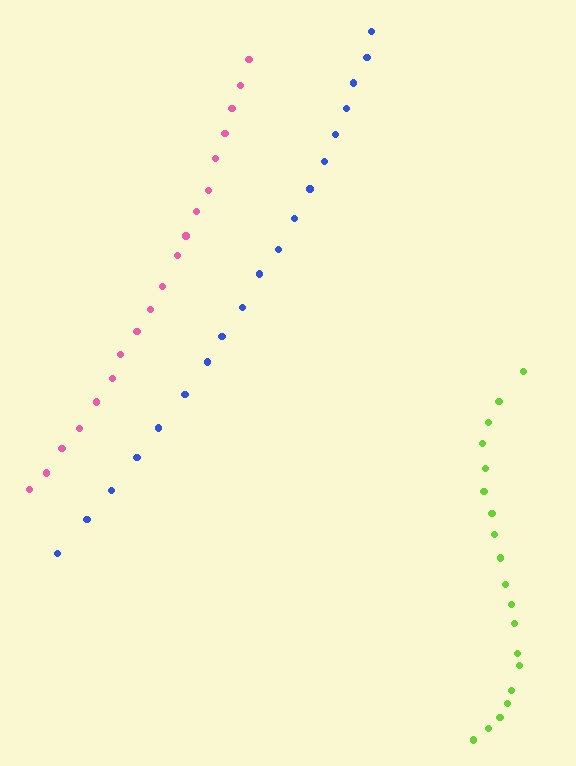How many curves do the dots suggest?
There are 3 distinct paths.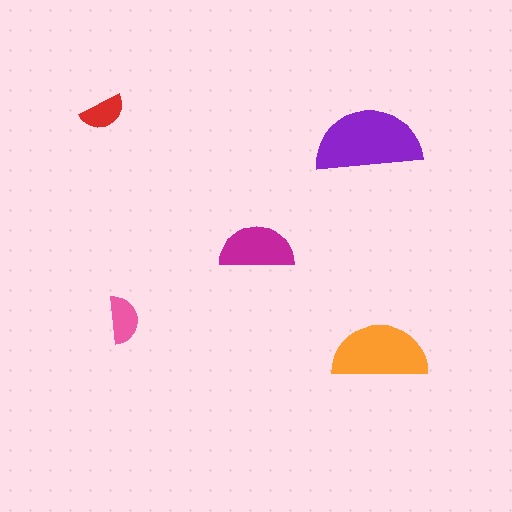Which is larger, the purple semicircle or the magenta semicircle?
The purple one.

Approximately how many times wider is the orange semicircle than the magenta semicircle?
About 1.5 times wider.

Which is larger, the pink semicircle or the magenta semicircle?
The magenta one.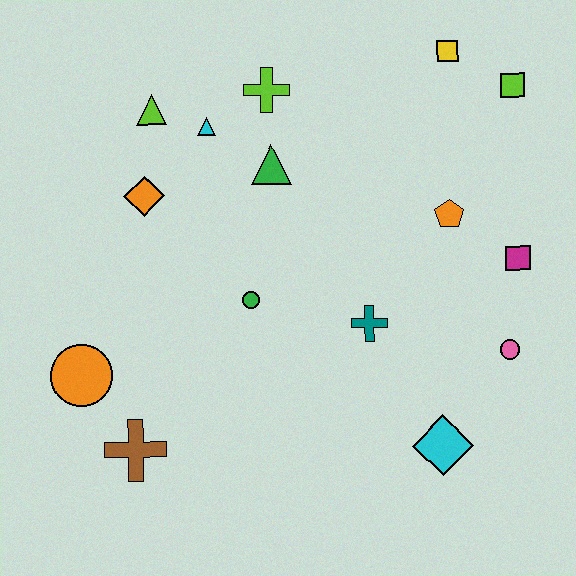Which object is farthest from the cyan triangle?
The cyan diamond is farthest from the cyan triangle.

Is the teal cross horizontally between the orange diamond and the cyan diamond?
Yes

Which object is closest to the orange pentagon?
The magenta square is closest to the orange pentagon.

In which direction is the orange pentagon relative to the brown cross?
The orange pentagon is to the right of the brown cross.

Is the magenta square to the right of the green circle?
Yes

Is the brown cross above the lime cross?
No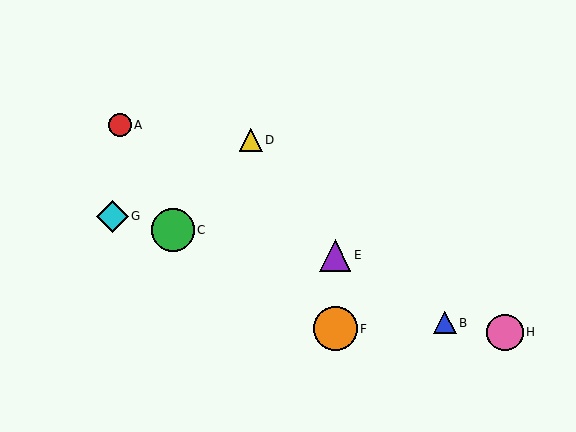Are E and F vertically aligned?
Yes, both are at x≈335.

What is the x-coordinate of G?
Object G is at x≈112.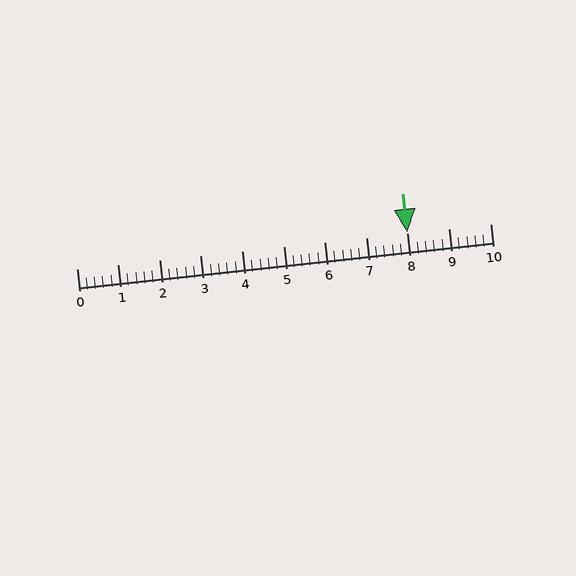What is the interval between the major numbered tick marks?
The major tick marks are spaced 1 units apart.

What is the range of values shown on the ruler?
The ruler shows values from 0 to 10.